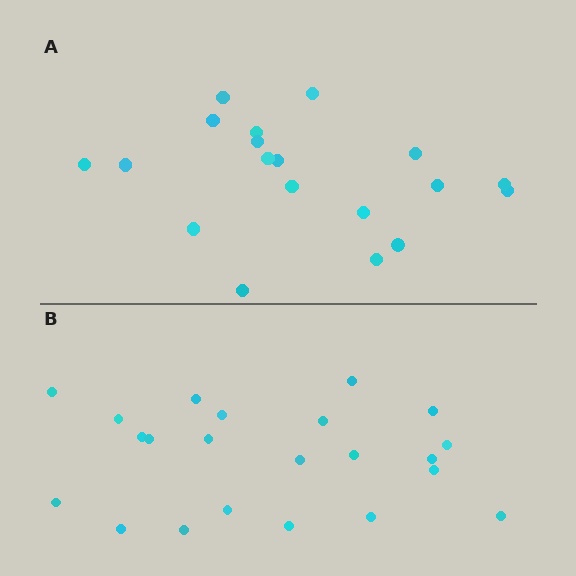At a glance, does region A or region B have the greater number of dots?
Region B (the bottom region) has more dots.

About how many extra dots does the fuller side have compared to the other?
Region B has just a few more — roughly 2 or 3 more dots than region A.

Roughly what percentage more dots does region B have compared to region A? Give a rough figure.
About 15% more.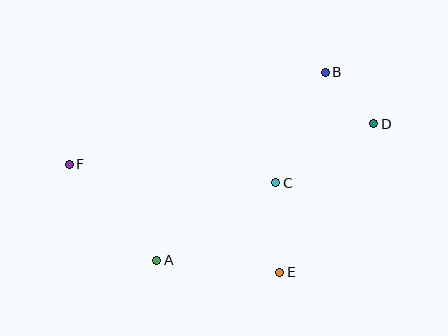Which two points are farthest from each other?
Points D and F are farthest from each other.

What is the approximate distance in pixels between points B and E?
The distance between B and E is approximately 205 pixels.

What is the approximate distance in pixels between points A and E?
The distance between A and E is approximately 123 pixels.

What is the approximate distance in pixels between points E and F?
The distance between E and F is approximately 236 pixels.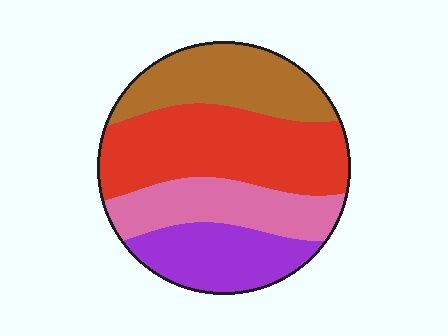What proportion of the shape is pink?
Pink takes up less than a quarter of the shape.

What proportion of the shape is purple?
Purple covers roughly 20% of the shape.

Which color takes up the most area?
Red, at roughly 35%.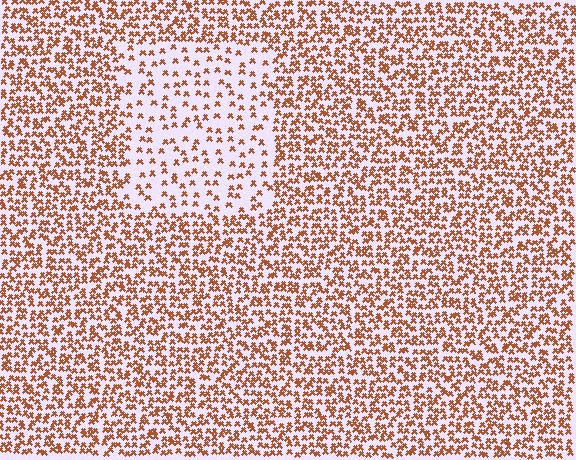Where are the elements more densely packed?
The elements are more densely packed outside the rectangle boundary.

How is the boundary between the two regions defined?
The boundary is defined by a change in element density (approximately 2.3x ratio). All elements are the same color, size, and shape.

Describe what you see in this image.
The image contains small brown elements arranged at two different densities. A rectangle-shaped region is visible where the elements are less densely packed than the surrounding area.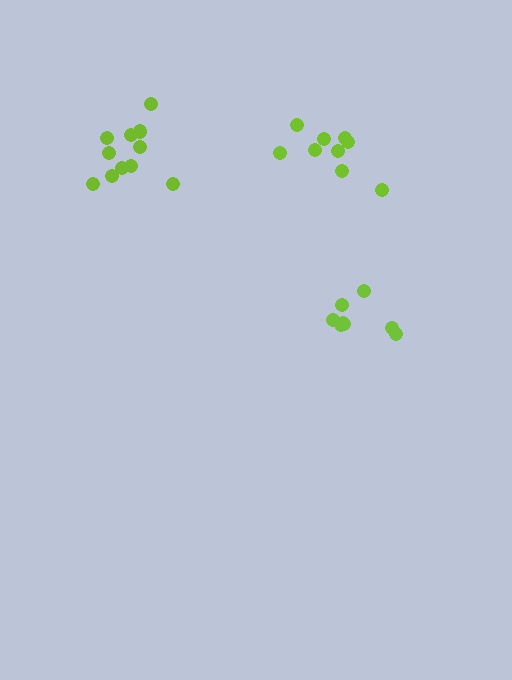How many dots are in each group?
Group 1: 11 dots, Group 2: 9 dots, Group 3: 8 dots (28 total).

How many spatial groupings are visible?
There are 3 spatial groupings.